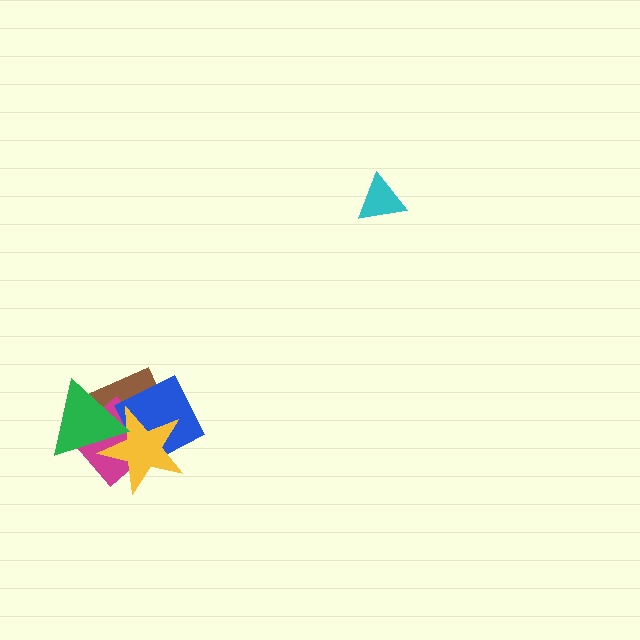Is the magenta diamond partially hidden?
Yes, it is partially covered by another shape.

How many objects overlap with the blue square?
3 objects overlap with the blue square.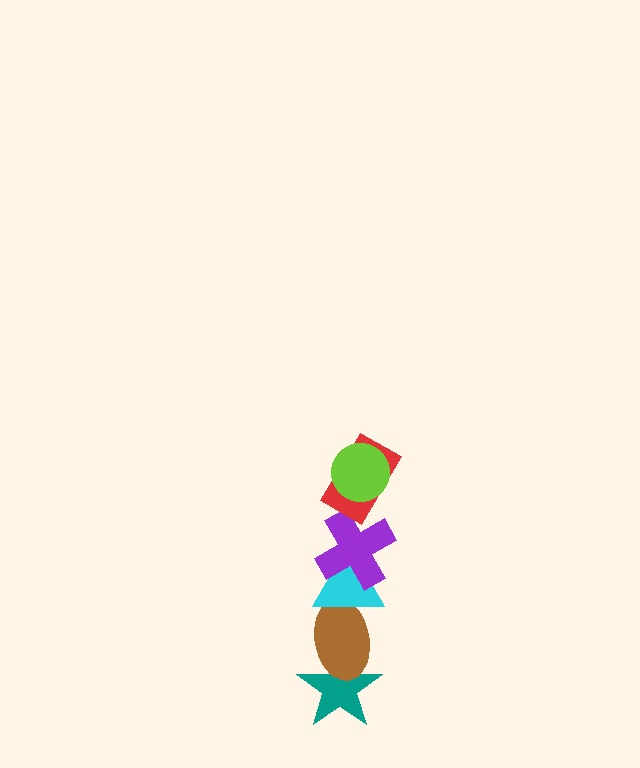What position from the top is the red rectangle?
The red rectangle is 2nd from the top.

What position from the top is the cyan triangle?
The cyan triangle is 4th from the top.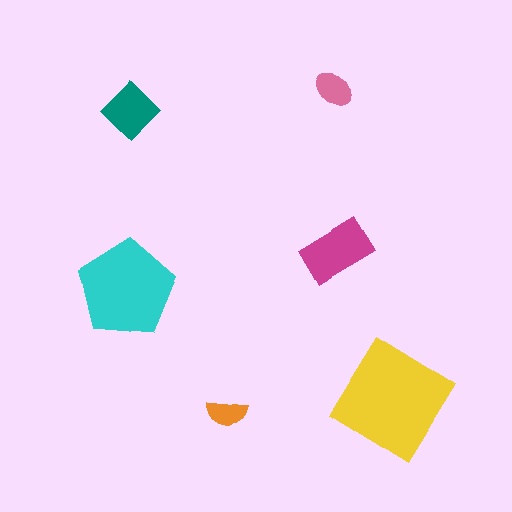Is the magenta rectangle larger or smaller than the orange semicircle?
Larger.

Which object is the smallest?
The orange semicircle.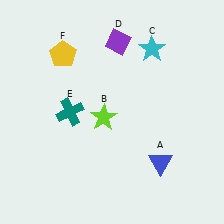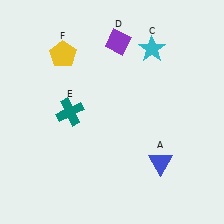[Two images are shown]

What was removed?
The lime star (B) was removed in Image 2.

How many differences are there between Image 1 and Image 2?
There is 1 difference between the two images.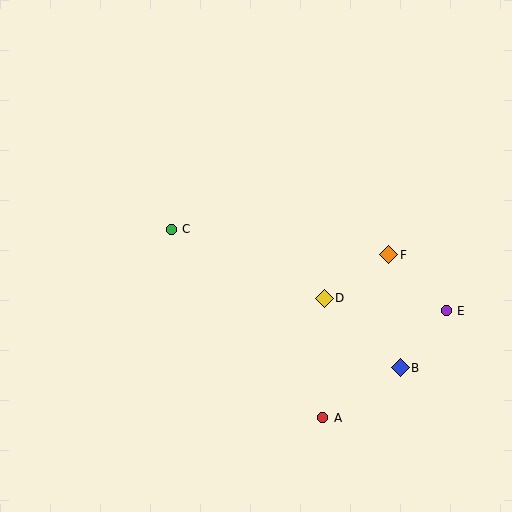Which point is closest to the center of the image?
Point D at (324, 298) is closest to the center.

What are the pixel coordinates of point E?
Point E is at (446, 311).